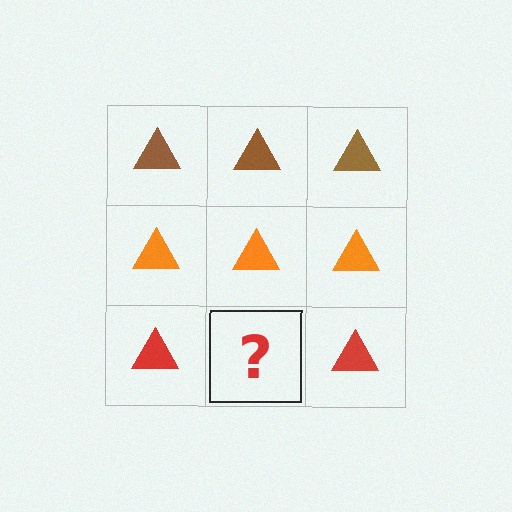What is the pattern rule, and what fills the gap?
The rule is that each row has a consistent color. The gap should be filled with a red triangle.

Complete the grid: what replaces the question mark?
The question mark should be replaced with a red triangle.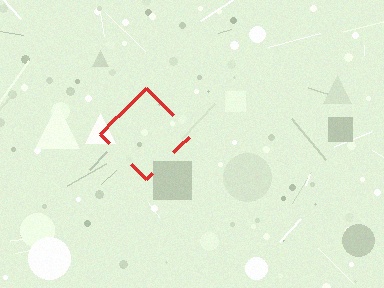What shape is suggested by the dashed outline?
The dashed outline suggests a diamond.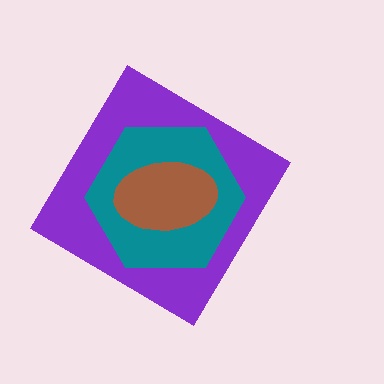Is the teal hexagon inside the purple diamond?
Yes.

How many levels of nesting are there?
3.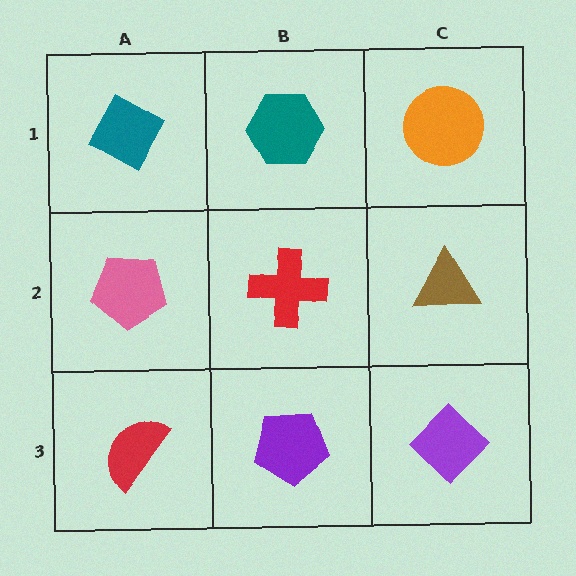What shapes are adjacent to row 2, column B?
A teal hexagon (row 1, column B), a purple pentagon (row 3, column B), a pink pentagon (row 2, column A), a brown triangle (row 2, column C).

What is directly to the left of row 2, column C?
A red cross.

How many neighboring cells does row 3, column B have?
3.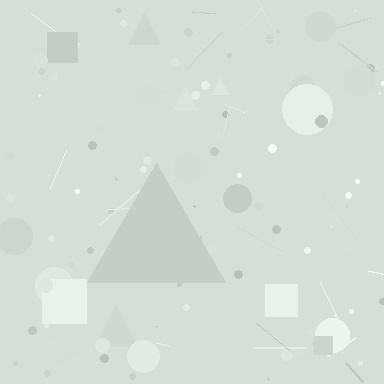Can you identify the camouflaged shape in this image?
The camouflaged shape is a triangle.